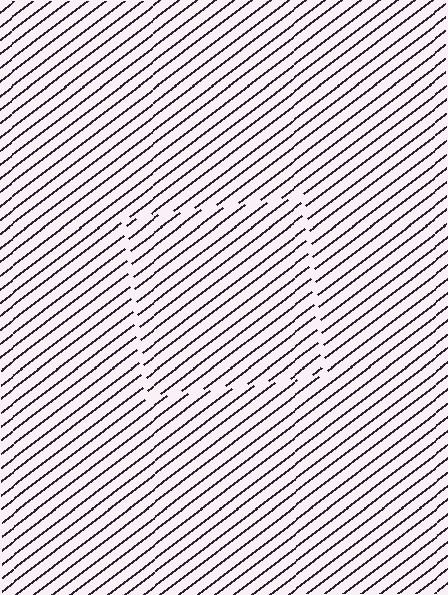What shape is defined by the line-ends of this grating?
An illusory square. The interior of the shape contains the same grating, shifted by half a period — the contour is defined by the phase discontinuity where line-ends from the inner and outer gratings abut.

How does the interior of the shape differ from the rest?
The interior of the shape contains the same grating, shifted by half a period — the contour is defined by the phase discontinuity where line-ends from the inner and outer gratings abut.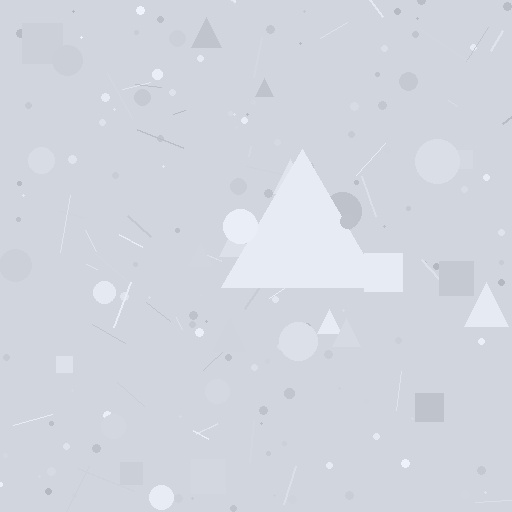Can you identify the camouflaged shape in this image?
The camouflaged shape is a triangle.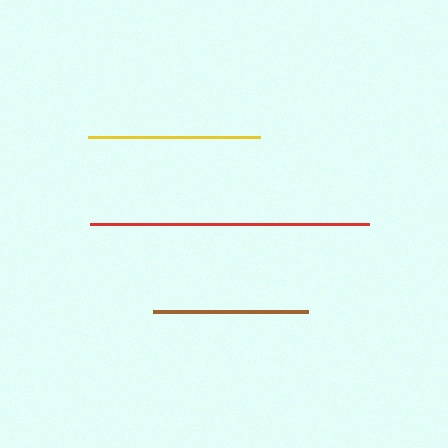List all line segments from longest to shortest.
From longest to shortest: red, yellow, brown.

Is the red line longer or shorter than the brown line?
The red line is longer than the brown line.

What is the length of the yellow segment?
The yellow segment is approximately 172 pixels long.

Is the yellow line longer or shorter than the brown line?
The yellow line is longer than the brown line.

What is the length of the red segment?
The red segment is approximately 280 pixels long.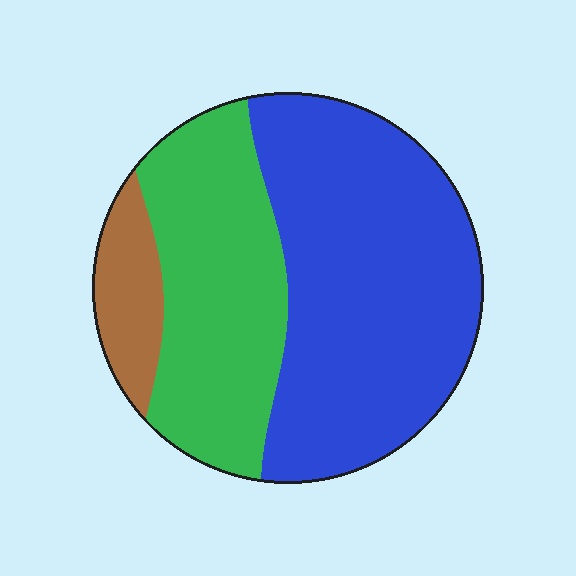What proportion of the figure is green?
Green takes up about one third (1/3) of the figure.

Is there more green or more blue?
Blue.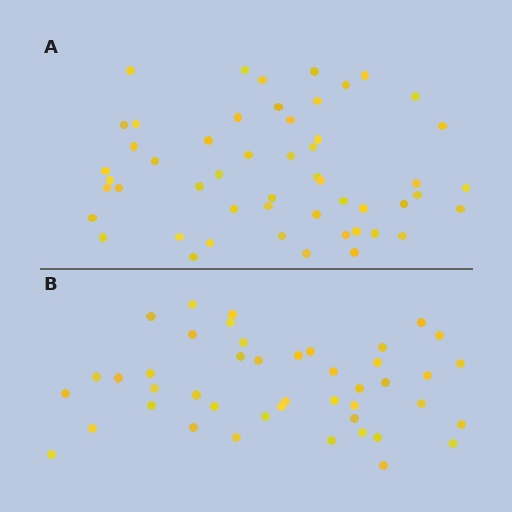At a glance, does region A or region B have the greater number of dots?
Region A (the top region) has more dots.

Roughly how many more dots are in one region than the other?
Region A has roughly 8 or so more dots than region B.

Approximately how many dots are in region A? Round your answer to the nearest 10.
About 50 dots. (The exact count is 52, which rounds to 50.)